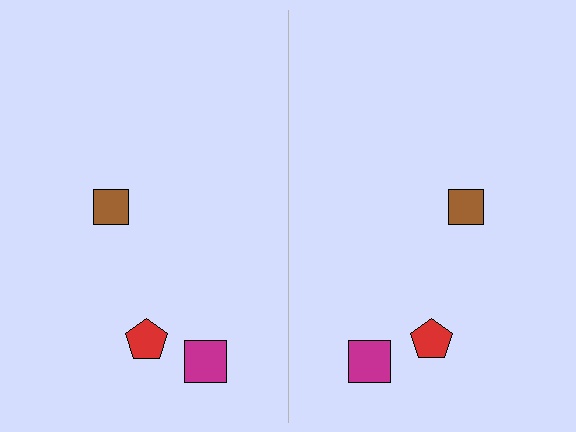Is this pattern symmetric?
Yes, this pattern has bilateral (reflection) symmetry.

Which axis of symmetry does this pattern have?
The pattern has a vertical axis of symmetry running through the center of the image.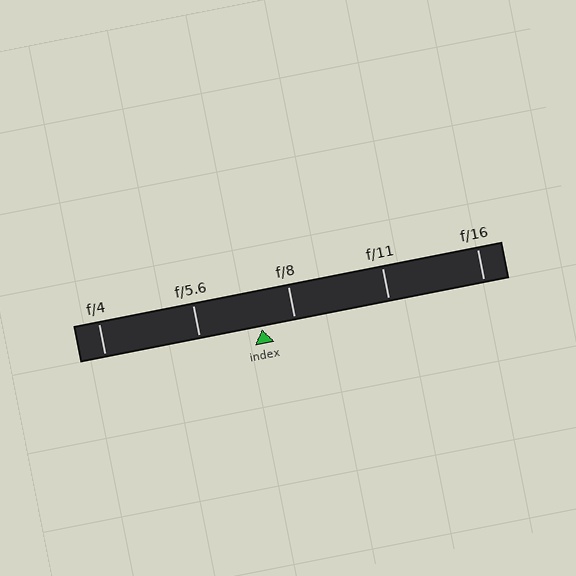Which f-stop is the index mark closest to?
The index mark is closest to f/8.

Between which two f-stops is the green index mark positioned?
The index mark is between f/5.6 and f/8.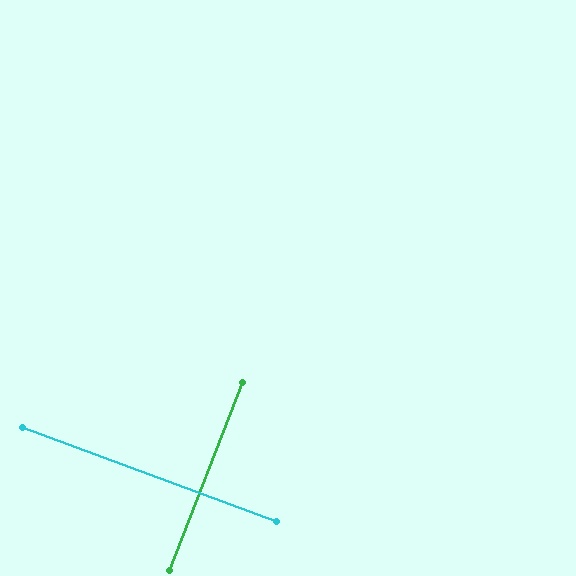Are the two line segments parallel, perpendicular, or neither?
Perpendicular — they meet at approximately 89°.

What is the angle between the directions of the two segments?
Approximately 89 degrees.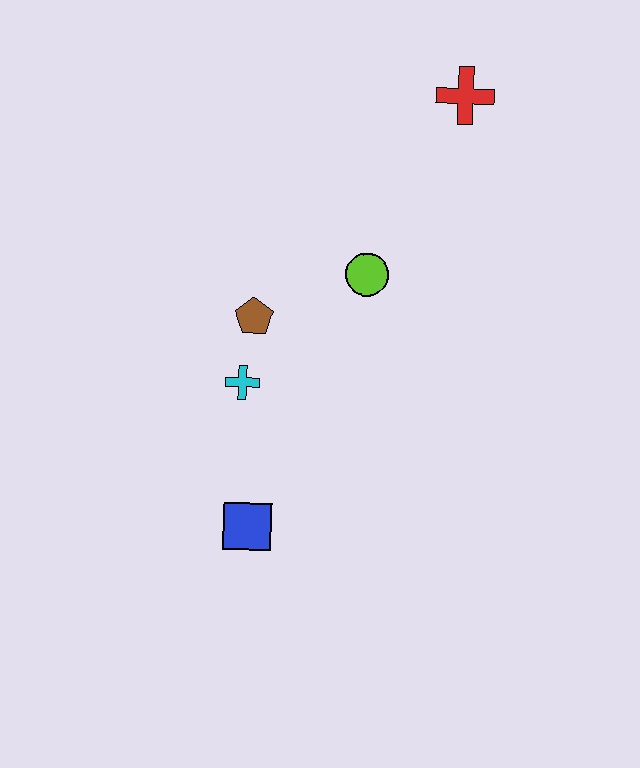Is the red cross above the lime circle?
Yes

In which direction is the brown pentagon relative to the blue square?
The brown pentagon is above the blue square.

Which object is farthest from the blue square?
The red cross is farthest from the blue square.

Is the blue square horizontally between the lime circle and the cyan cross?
Yes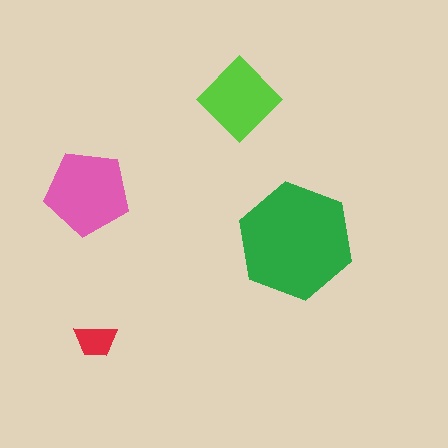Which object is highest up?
The lime diamond is topmost.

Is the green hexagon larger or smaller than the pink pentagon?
Larger.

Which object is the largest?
The green hexagon.